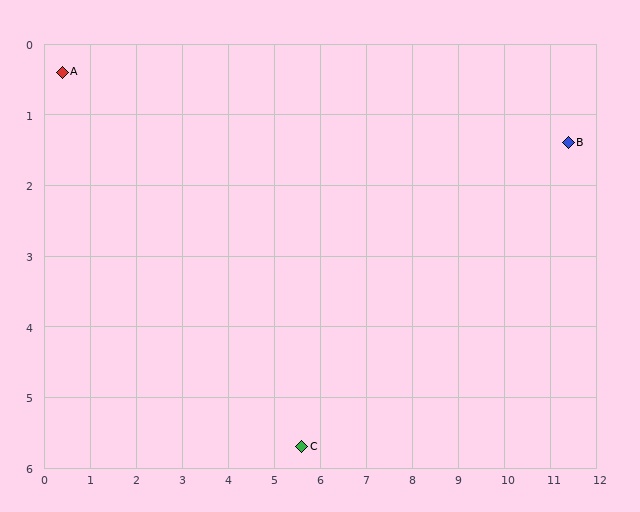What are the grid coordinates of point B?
Point B is at approximately (11.4, 1.4).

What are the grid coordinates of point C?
Point C is at approximately (5.6, 5.7).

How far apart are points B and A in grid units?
Points B and A are about 11.0 grid units apart.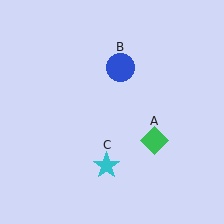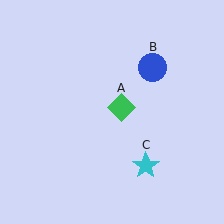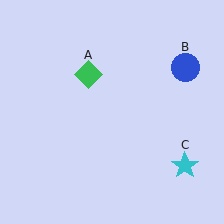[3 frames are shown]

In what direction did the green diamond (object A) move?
The green diamond (object A) moved up and to the left.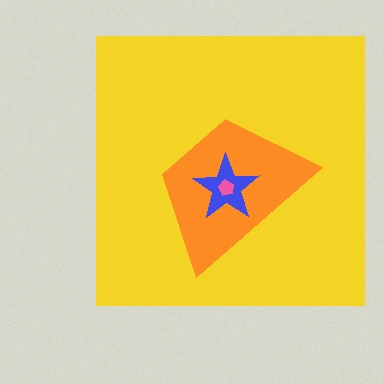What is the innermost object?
The pink pentagon.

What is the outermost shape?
The yellow square.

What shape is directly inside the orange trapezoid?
The blue star.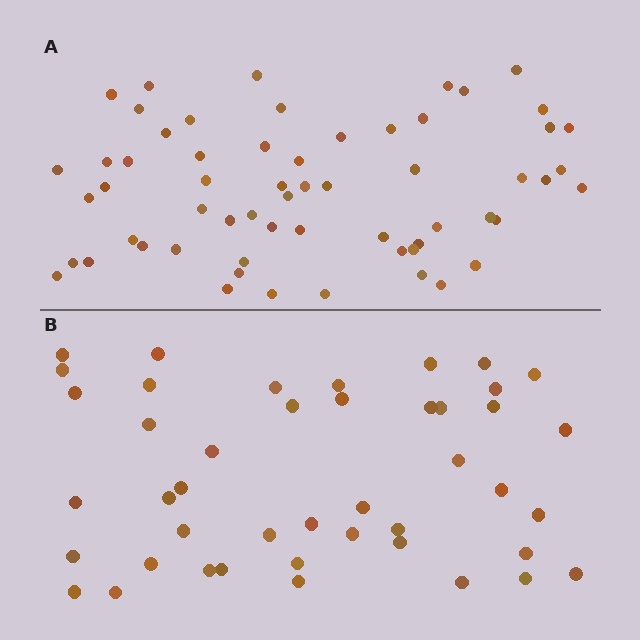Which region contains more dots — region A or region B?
Region A (the top region) has more dots.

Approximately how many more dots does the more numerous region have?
Region A has approximately 15 more dots than region B.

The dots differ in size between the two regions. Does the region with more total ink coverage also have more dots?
No. Region B has more total ink coverage because its dots are larger, but region A actually contains more individual dots. Total area can be misleading — the number of items is what matters here.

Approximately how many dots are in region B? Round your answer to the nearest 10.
About 40 dots. (The exact count is 44, which rounds to 40.)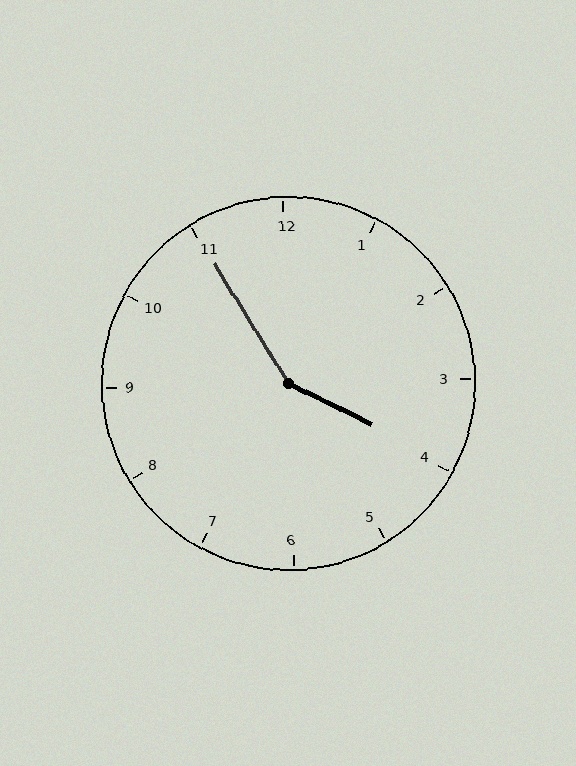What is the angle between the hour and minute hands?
Approximately 148 degrees.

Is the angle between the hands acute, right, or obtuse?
It is obtuse.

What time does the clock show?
3:55.